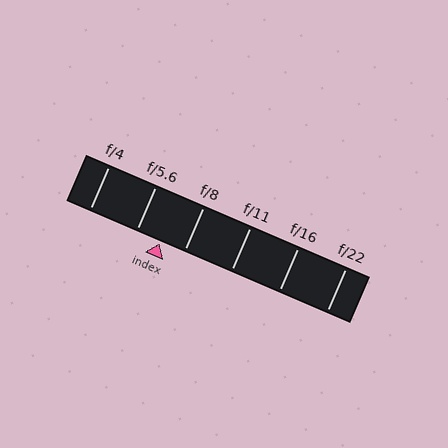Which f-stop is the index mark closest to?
The index mark is closest to f/5.6.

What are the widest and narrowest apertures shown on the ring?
The widest aperture shown is f/4 and the narrowest is f/22.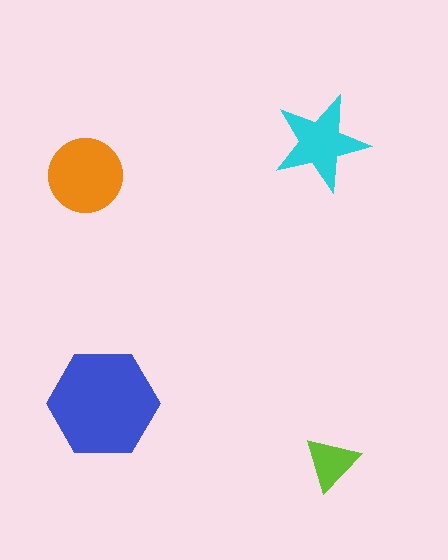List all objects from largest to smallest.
The blue hexagon, the orange circle, the cyan star, the lime triangle.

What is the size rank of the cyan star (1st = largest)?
3rd.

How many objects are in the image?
There are 4 objects in the image.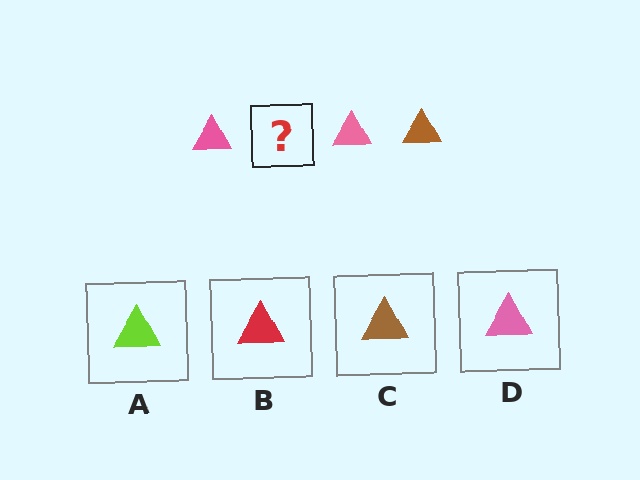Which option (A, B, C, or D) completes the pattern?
C.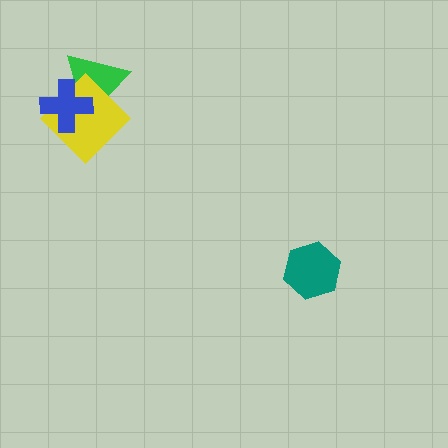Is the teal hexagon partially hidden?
No, no other shape covers it.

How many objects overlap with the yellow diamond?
2 objects overlap with the yellow diamond.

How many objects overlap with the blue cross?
2 objects overlap with the blue cross.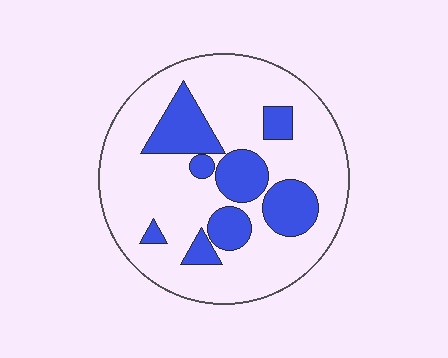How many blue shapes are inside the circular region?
8.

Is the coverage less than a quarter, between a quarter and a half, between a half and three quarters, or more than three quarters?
Less than a quarter.